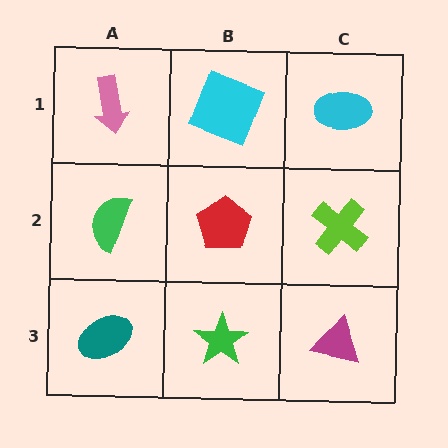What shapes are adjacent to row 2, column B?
A cyan square (row 1, column B), a green star (row 3, column B), a green semicircle (row 2, column A), a lime cross (row 2, column C).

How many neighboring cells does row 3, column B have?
3.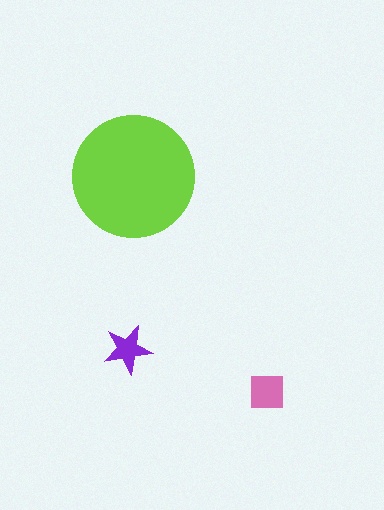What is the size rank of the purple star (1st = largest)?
3rd.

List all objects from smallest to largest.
The purple star, the pink square, the lime circle.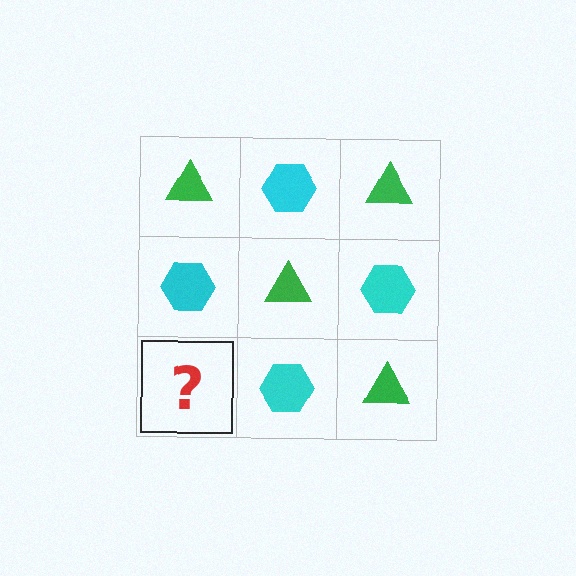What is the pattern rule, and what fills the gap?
The rule is that it alternates green triangle and cyan hexagon in a checkerboard pattern. The gap should be filled with a green triangle.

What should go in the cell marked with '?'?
The missing cell should contain a green triangle.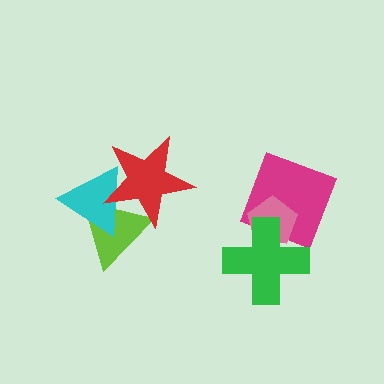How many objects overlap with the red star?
2 objects overlap with the red star.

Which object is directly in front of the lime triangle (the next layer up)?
The cyan triangle is directly in front of the lime triangle.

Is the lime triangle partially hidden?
Yes, it is partially covered by another shape.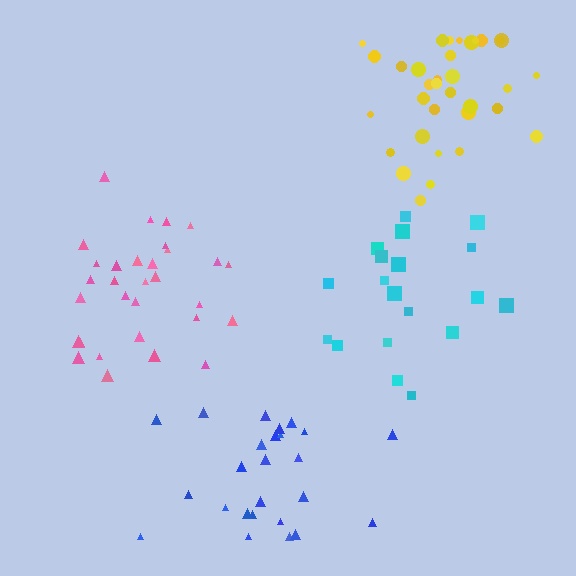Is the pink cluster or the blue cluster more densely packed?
Pink.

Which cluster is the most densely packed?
Yellow.